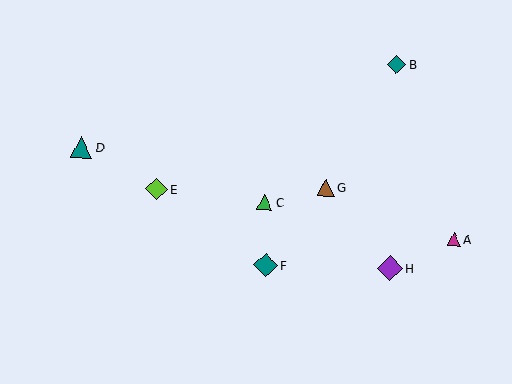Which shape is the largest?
The purple diamond (labeled H) is the largest.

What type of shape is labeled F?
Shape F is a teal diamond.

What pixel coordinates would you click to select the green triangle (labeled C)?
Click at (265, 202) to select the green triangle C.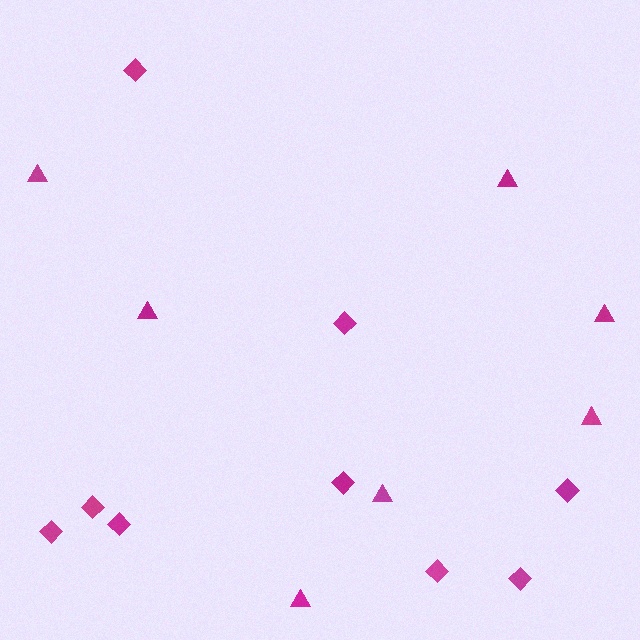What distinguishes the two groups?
There are 2 groups: one group of triangles (7) and one group of diamonds (9).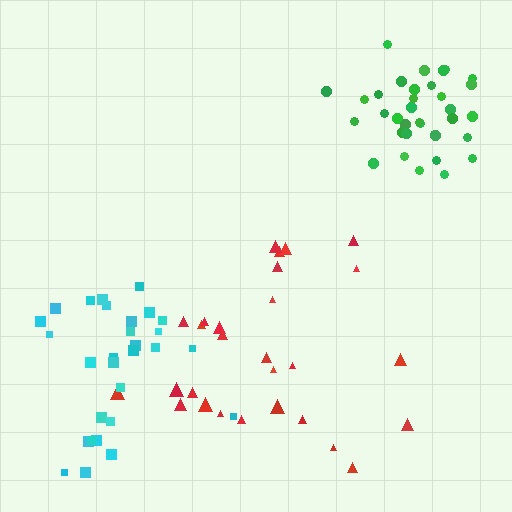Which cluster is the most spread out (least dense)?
Red.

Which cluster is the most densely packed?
Green.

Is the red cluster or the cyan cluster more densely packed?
Cyan.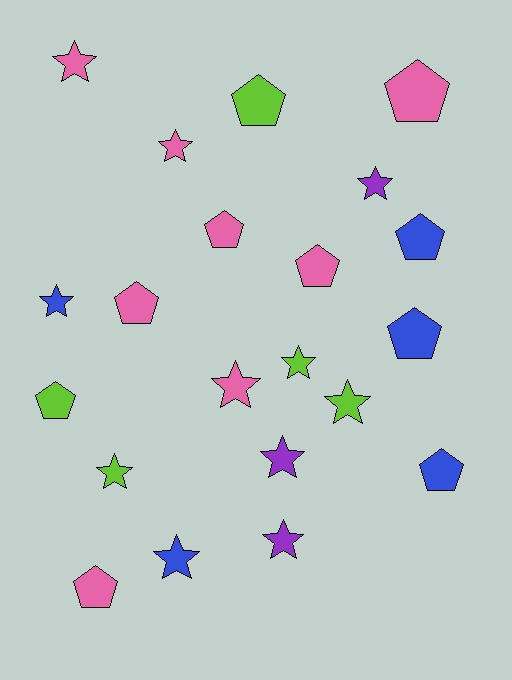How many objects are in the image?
There are 21 objects.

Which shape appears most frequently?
Star, with 11 objects.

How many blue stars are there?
There are 2 blue stars.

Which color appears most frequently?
Pink, with 8 objects.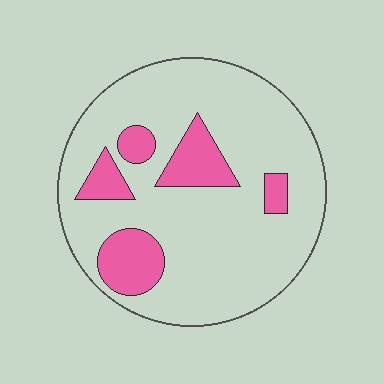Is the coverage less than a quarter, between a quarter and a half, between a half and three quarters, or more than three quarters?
Less than a quarter.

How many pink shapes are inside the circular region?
5.